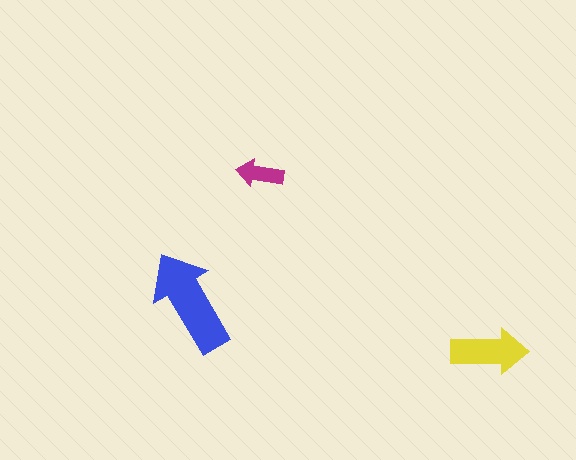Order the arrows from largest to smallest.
the blue one, the yellow one, the magenta one.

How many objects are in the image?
There are 3 objects in the image.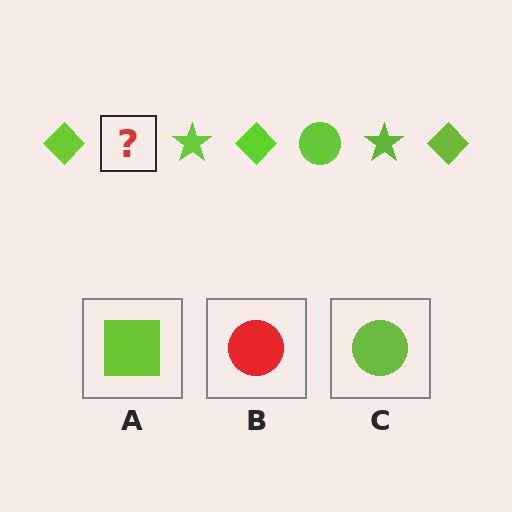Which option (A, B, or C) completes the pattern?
C.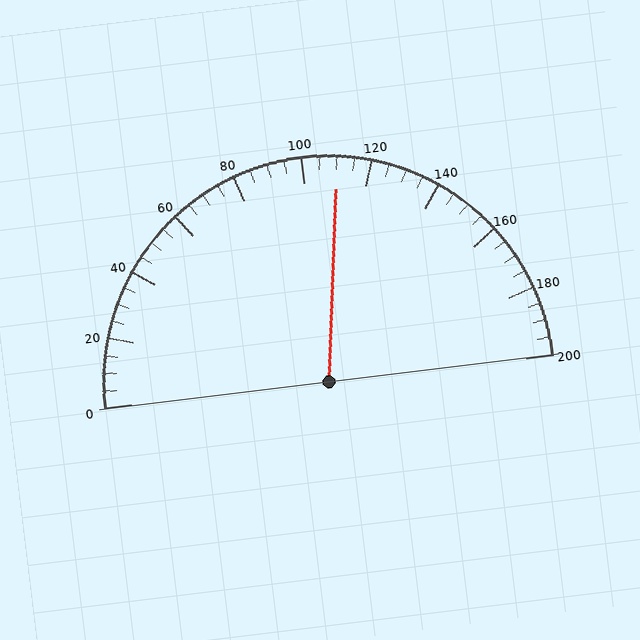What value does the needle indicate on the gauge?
The needle indicates approximately 110.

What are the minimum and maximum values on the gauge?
The gauge ranges from 0 to 200.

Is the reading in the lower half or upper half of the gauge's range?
The reading is in the upper half of the range (0 to 200).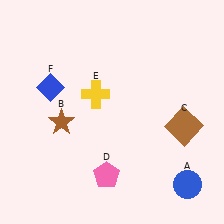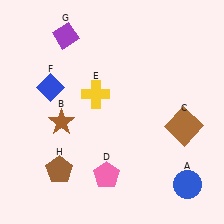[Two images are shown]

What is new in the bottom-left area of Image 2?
A brown pentagon (H) was added in the bottom-left area of Image 2.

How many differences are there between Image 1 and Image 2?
There are 2 differences between the two images.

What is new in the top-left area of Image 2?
A purple diamond (G) was added in the top-left area of Image 2.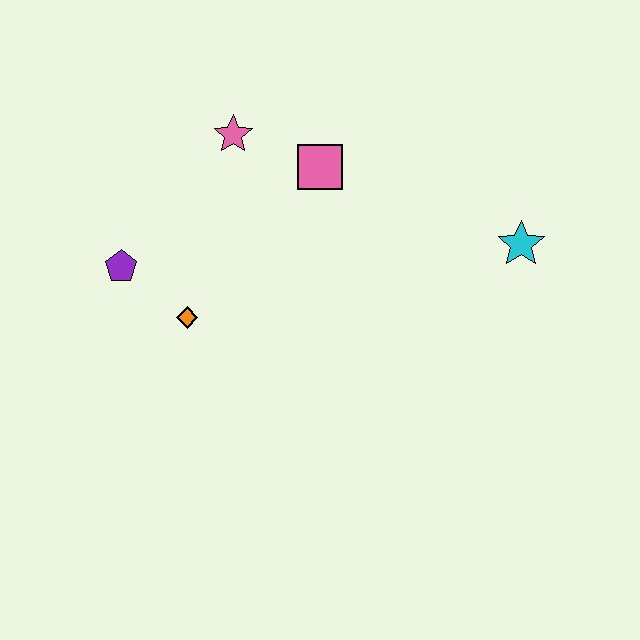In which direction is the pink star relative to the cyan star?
The pink star is to the left of the cyan star.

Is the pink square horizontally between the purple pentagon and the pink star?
No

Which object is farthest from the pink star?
The cyan star is farthest from the pink star.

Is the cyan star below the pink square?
Yes